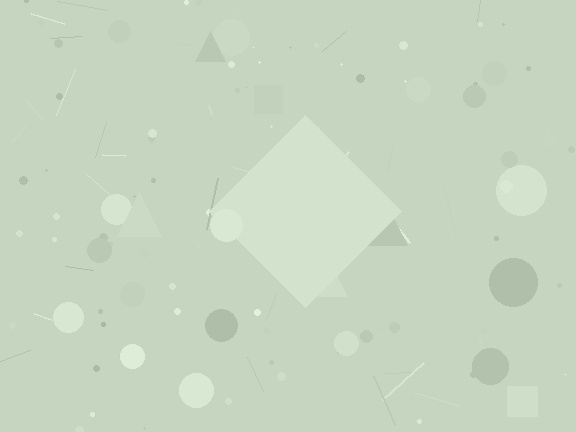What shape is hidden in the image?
A diamond is hidden in the image.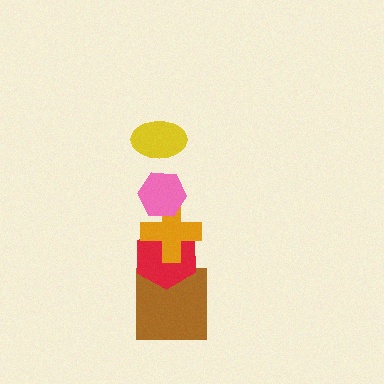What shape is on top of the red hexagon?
The orange cross is on top of the red hexagon.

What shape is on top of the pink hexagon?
The yellow ellipse is on top of the pink hexagon.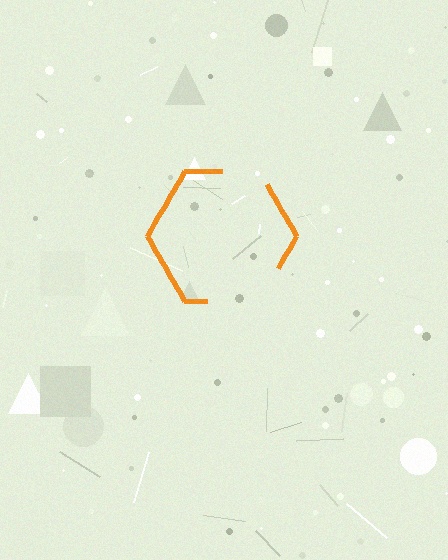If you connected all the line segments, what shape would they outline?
They would outline a hexagon.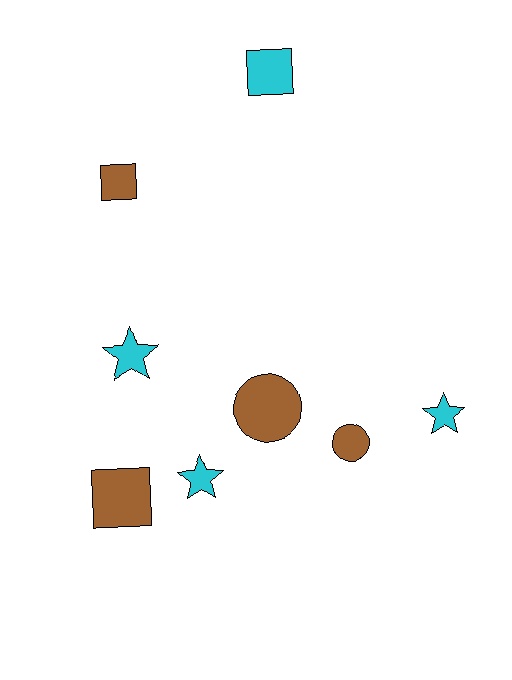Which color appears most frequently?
Brown, with 4 objects.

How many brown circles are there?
There are 2 brown circles.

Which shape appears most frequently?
Star, with 3 objects.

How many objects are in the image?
There are 8 objects.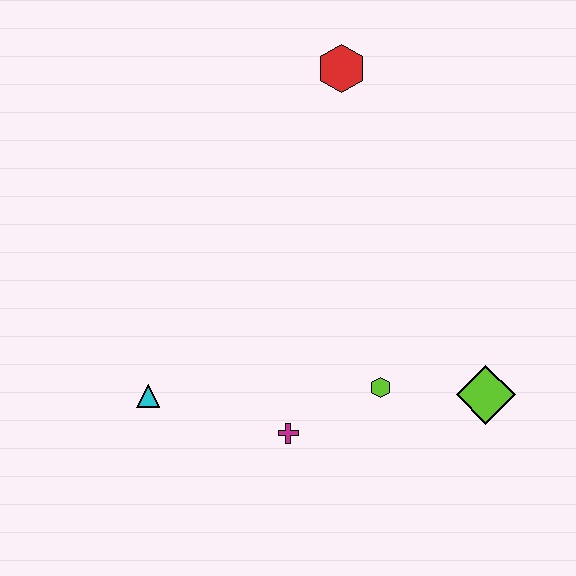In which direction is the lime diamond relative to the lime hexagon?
The lime diamond is to the right of the lime hexagon.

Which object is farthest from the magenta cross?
The red hexagon is farthest from the magenta cross.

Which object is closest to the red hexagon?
The lime hexagon is closest to the red hexagon.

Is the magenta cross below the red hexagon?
Yes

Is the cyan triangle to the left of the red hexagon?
Yes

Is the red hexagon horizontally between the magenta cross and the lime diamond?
Yes